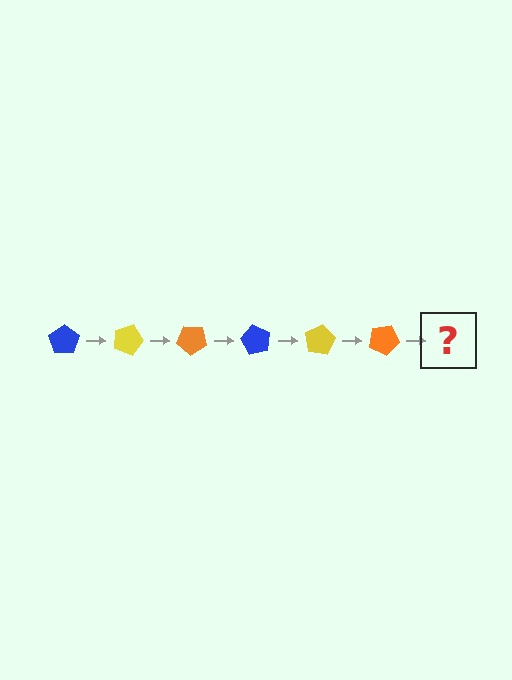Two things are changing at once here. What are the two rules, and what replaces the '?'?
The two rules are that it rotates 20 degrees each step and the color cycles through blue, yellow, and orange. The '?' should be a blue pentagon, rotated 120 degrees from the start.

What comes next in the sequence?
The next element should be a blue pentagon, rotated 120 degrees from the start.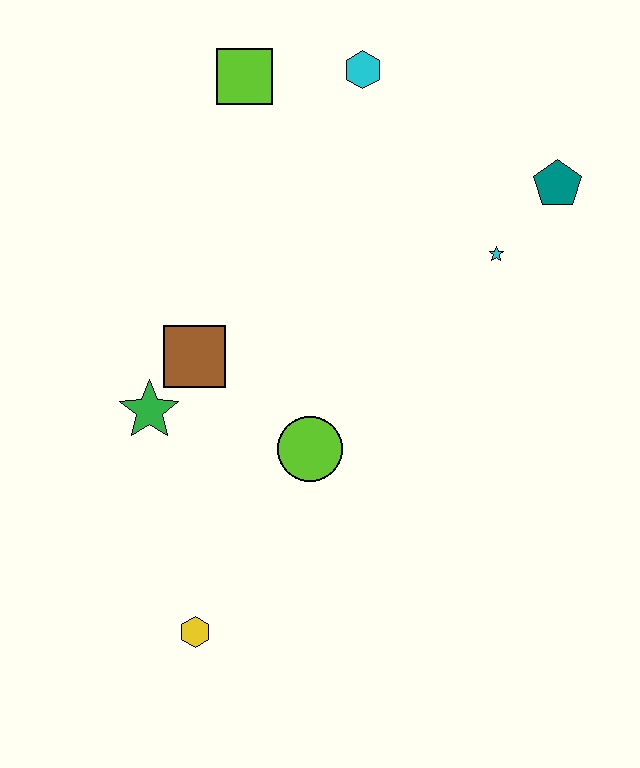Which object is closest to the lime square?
The cyan hexagon is closest to the lime square.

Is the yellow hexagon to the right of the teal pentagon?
No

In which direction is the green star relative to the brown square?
The green star is below the brown square.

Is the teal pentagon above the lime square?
No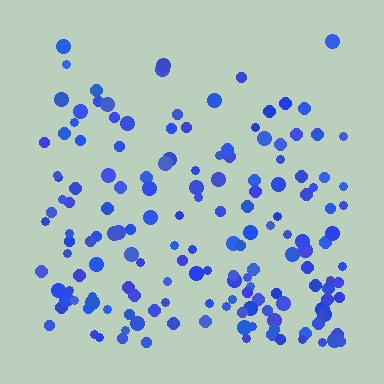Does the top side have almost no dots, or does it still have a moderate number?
Still a moderate number, just noticeably fewer than the bottom.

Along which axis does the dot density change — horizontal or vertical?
Vertical.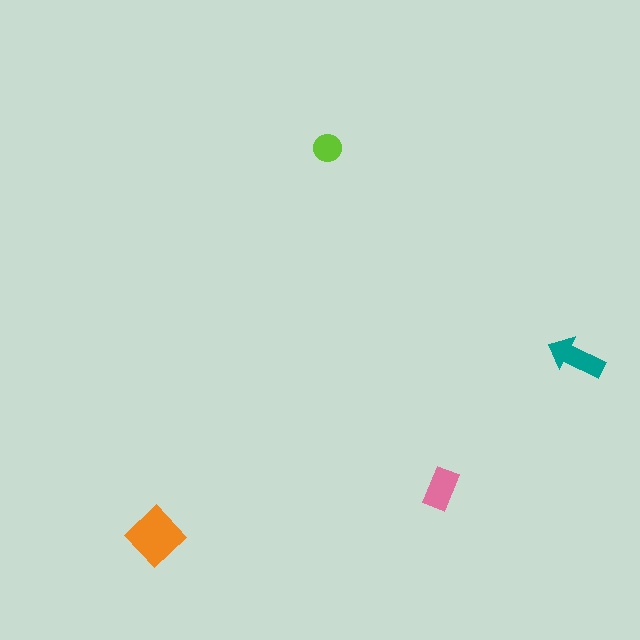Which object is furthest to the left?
The orange diamond is leftmost.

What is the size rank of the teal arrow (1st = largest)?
2nd.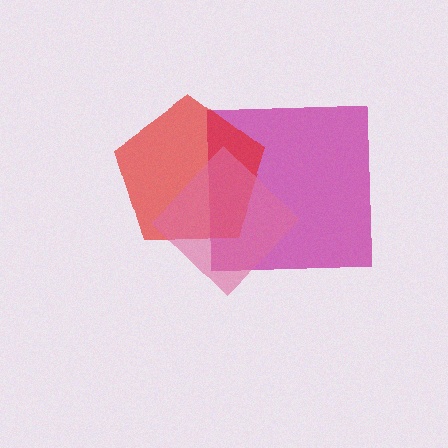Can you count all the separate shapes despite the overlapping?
Yes, there are 3 separate shapes.